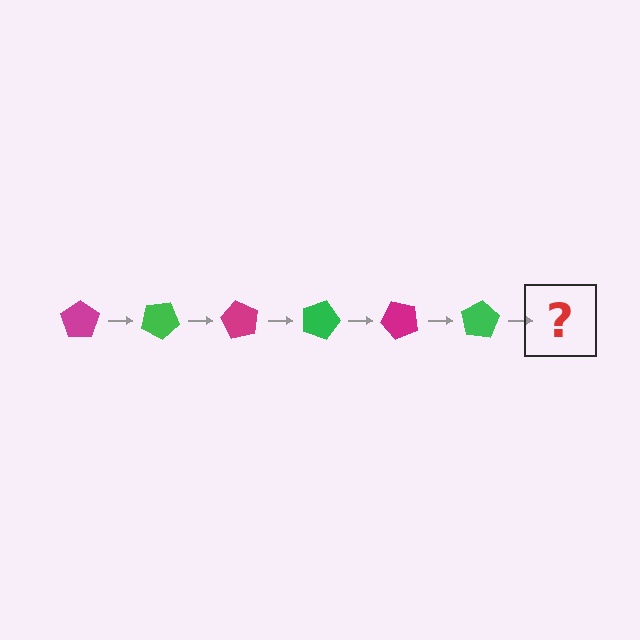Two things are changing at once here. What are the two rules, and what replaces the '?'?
The two rules are that it rotates 30 degrees each step and the color cycles through magenta and green. The '?' should be a magenta pentagon, rotated 180 degrees from the start.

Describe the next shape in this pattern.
It should be a magenta pentagon, rotated 180 degrees from the start.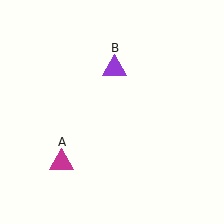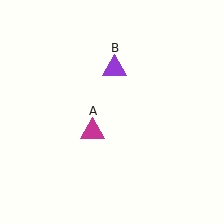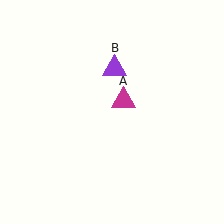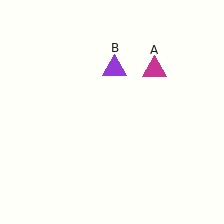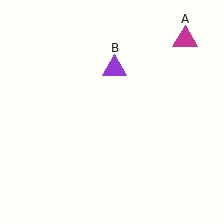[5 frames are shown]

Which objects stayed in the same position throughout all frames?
Purple triangle (object B) remained stationary.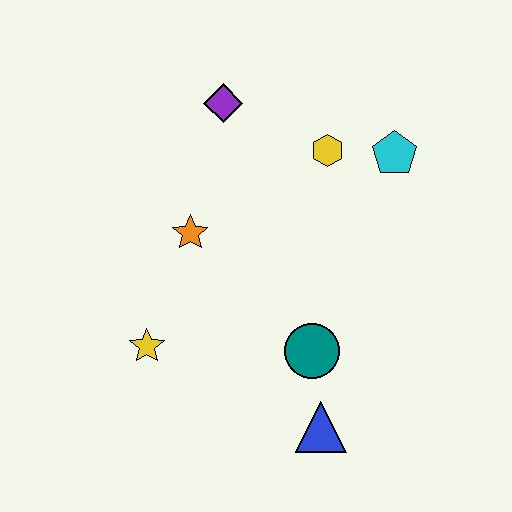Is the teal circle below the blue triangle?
No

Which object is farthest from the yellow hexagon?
The blue triangle is farthest from the yellow hexagon.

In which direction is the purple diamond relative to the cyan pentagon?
The purple diamond is to the left of the cyan pentagon.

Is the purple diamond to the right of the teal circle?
No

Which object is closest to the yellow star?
The orange star is closest to the yellow star.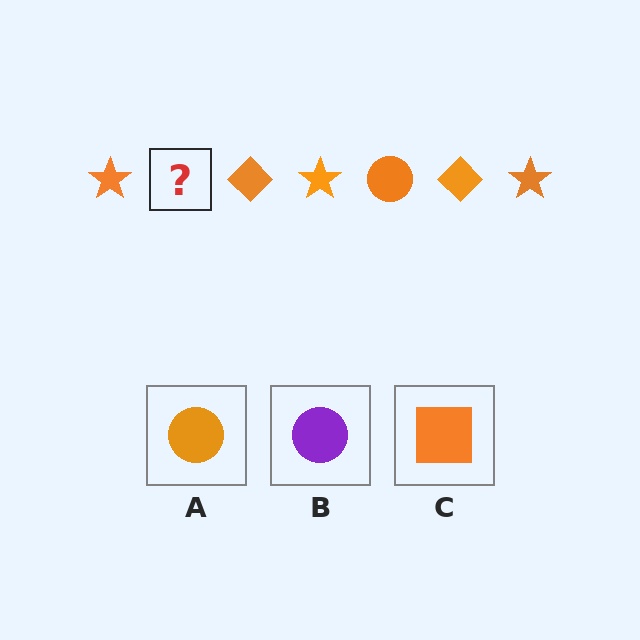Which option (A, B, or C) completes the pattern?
A.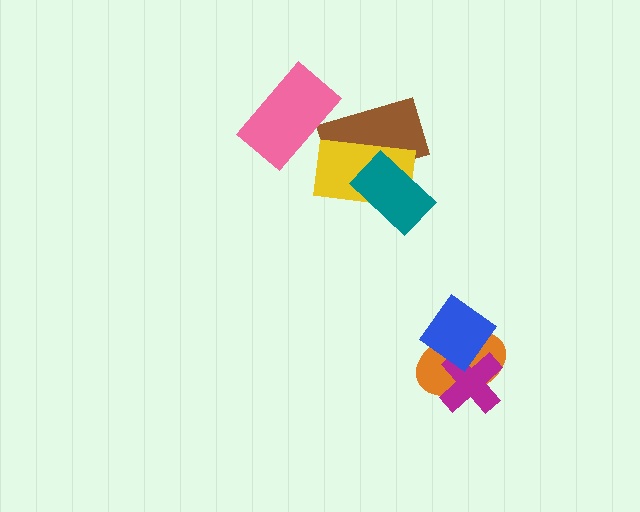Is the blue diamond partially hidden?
No, no other shape covers it.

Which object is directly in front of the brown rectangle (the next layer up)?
The yellow rectangle is directly in front of the brown rectangle.